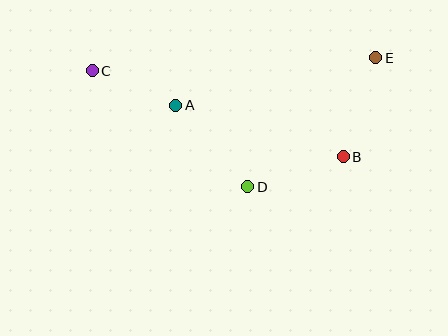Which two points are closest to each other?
Points A and C are closest to each other.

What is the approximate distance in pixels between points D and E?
The distance between D and E is approximately 182 pixels.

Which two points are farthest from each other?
Points C and E are farthest from each other.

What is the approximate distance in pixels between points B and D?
The distance between B and D is approximately 100 pixels.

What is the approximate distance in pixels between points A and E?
The distance between A and E is approximately 206 pixels.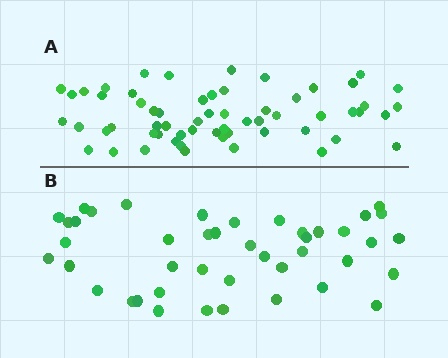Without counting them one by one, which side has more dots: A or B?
Region A (the top region) has more dots.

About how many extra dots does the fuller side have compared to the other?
Region A has approximately 15 more dots than region B.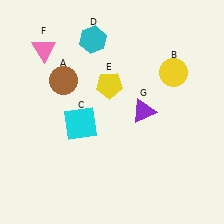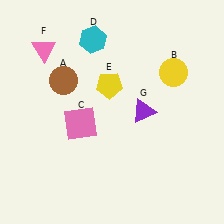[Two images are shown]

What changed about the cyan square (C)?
In Image 1, C is cyan. In Image 2, it changed to pink.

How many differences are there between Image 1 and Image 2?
There is 1 difference between the two images.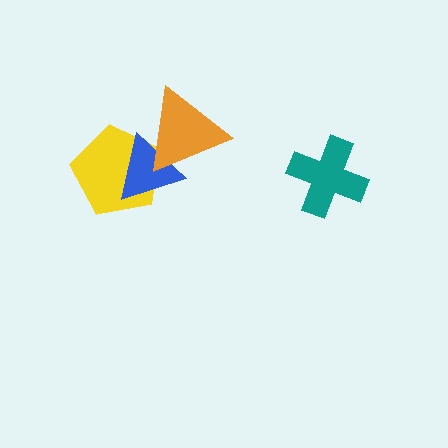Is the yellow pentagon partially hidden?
Yes, it is partially covered by another shape.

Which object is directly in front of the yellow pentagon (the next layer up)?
The blue triangle is directly in front of the yellow pentagon.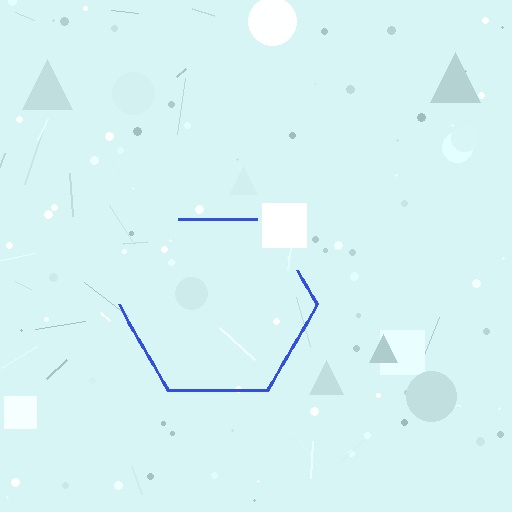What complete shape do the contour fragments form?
The contour fragments form a hexagon.